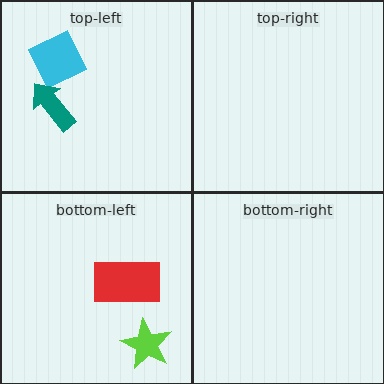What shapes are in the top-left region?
The cyan diamond, the teal arrow.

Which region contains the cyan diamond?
The top-left region.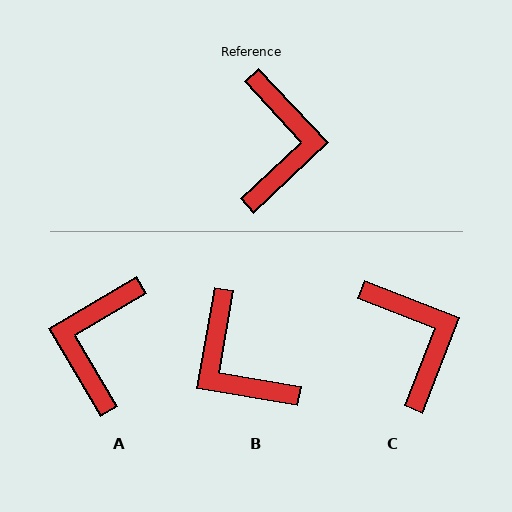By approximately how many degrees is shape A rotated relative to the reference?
Approximately 167 degrees counter-clockwise.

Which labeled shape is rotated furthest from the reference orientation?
A, about 167 degrees away.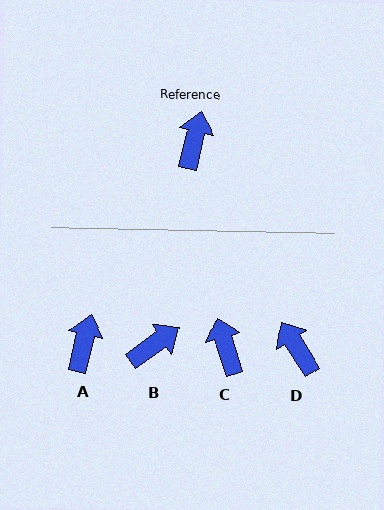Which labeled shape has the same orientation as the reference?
A.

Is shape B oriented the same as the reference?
No, it is off by about 41 degrees.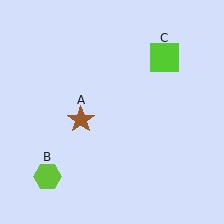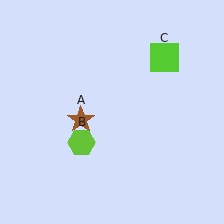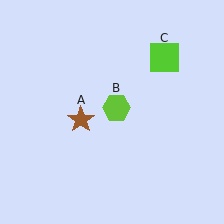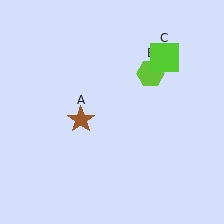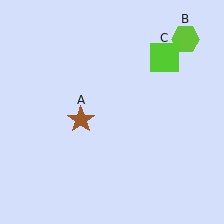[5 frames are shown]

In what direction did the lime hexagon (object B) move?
The lime hexagon (object B) moved up and to the right.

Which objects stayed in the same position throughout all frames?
Brown star (object A) and lime square (object C) remained stationary.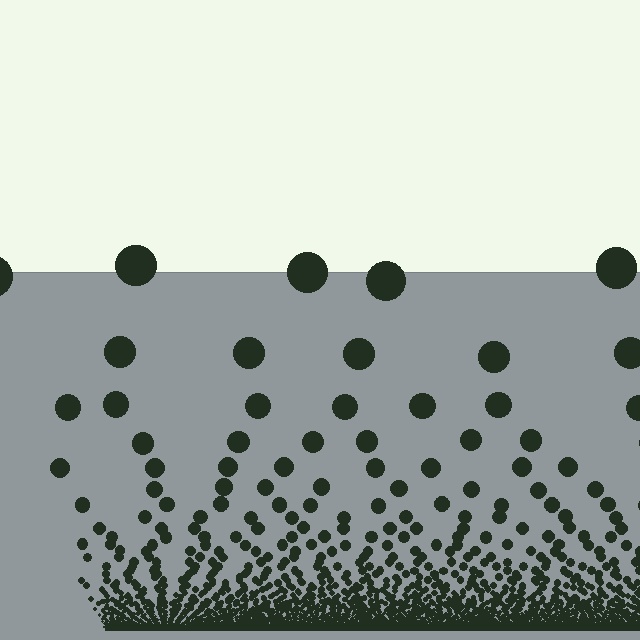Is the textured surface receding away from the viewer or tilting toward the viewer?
The surface appears to tilt toward the viewer. Texture elements get larger and sparser toward the top.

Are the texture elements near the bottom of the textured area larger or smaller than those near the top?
Smaller. The gradient is inverted — elements near the bottom are smaller and denser.